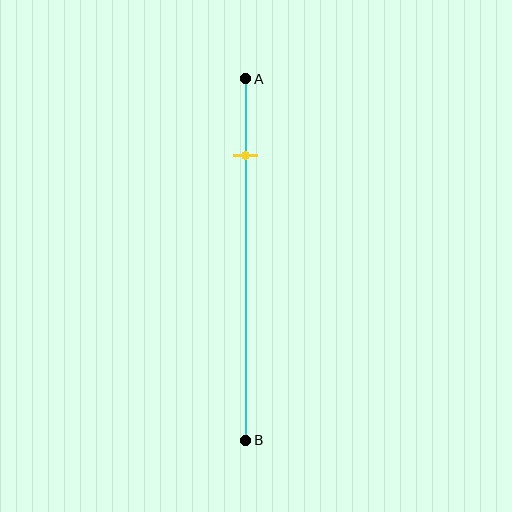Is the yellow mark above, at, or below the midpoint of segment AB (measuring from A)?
The yellow mark is above the midpoint of segment AB.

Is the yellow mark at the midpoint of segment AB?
No, the mark is at about 20% from A, not at the 50% midpoint.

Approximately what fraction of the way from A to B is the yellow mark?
The yellow mark is approximately 20% of the way from A to B.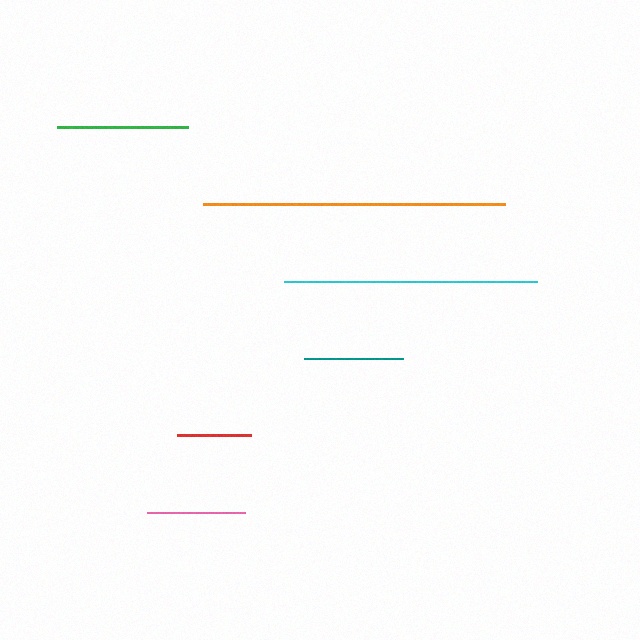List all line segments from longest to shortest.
From longest to shortest: orange, cyan, green, teal, pink, red.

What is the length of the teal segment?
The teal segment is approximately 100 pixels long.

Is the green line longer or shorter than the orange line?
The orange line is longer than the green line.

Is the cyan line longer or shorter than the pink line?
The cyan line is longer than the pink line.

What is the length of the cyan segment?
The cyan segment is approximately 253 pixels long.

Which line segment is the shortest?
The red line is the shortest at approximately 74 pixels.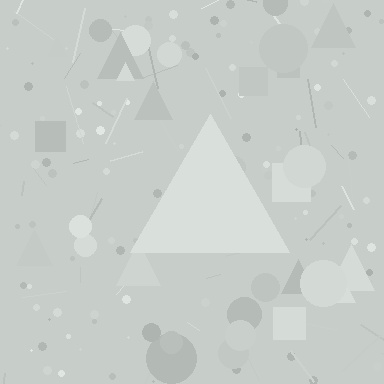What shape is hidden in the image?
A triangle is hidden in the image.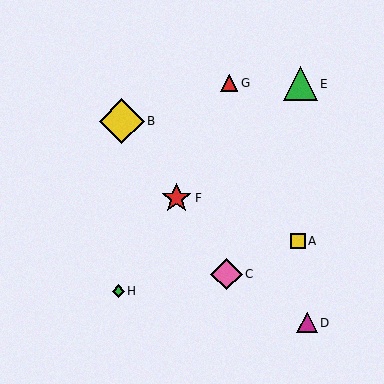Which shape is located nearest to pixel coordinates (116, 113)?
The yellow diamond (labeled B) at (122, 121) is nearest to that location.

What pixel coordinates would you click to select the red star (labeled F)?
Click at (177, 198) to select the red star F.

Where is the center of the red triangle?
The center of the red triangle is at (229, 83).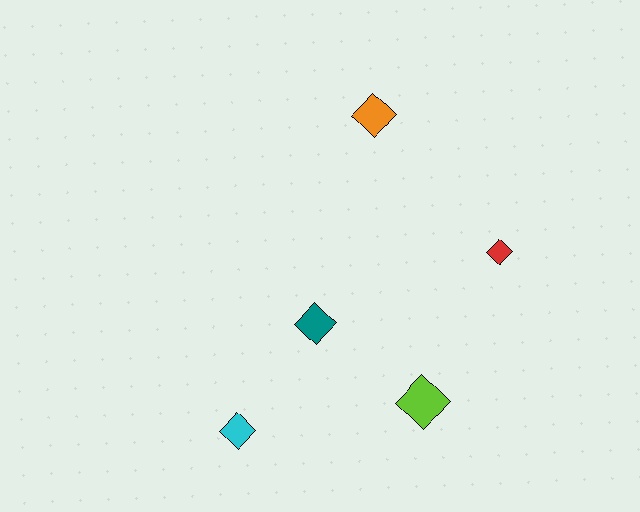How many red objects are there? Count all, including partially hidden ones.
There is 1 red object.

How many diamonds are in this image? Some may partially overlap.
There are 5 diamonds.